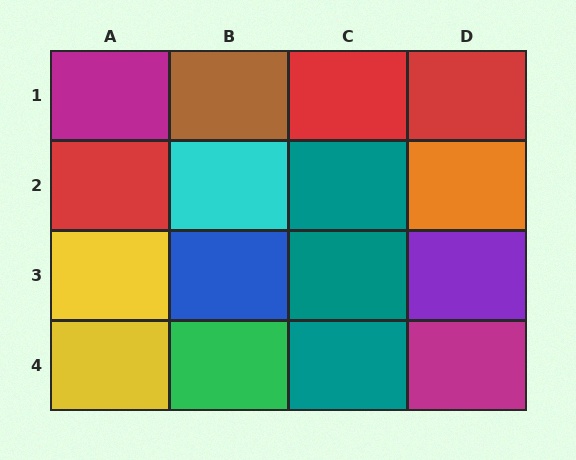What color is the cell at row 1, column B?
Brown.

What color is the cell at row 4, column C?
Teal.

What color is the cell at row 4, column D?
Magenta.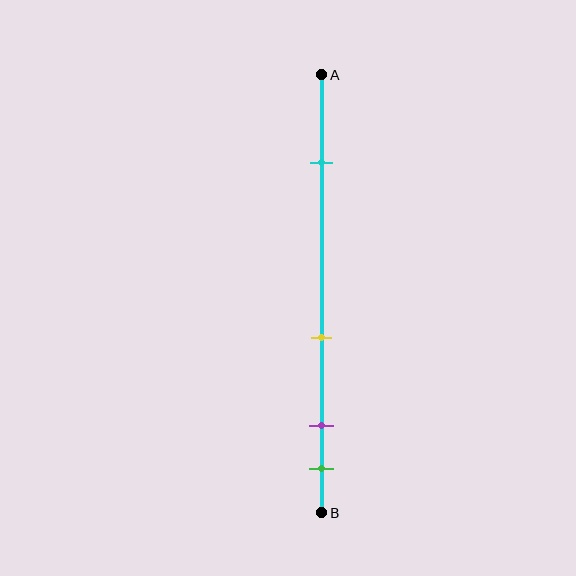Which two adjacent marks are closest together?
The purple and green marks are the closest adjacent pair.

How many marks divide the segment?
There are 4 marks dividing the segment.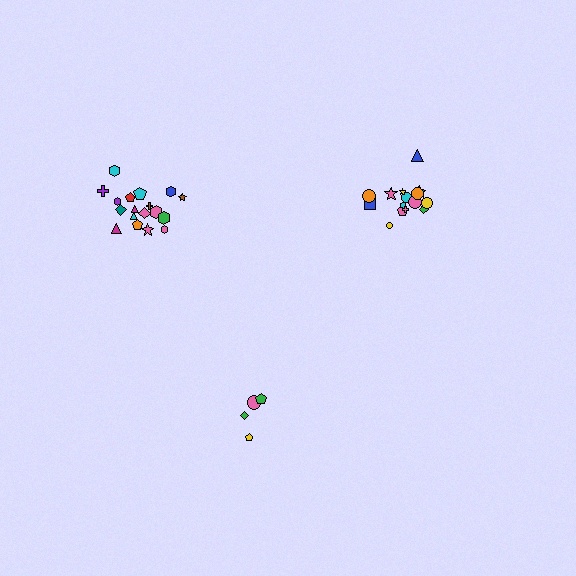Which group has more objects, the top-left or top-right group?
The top-left group.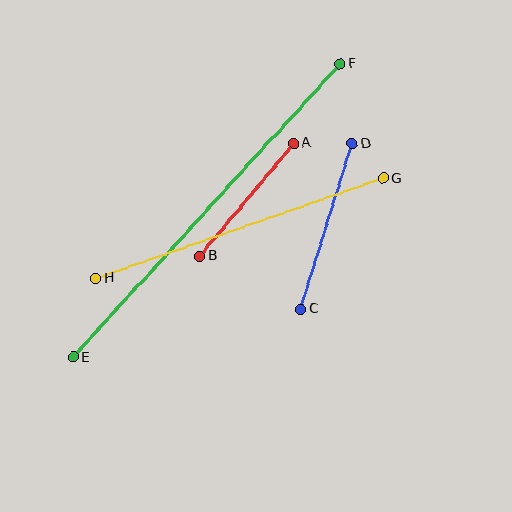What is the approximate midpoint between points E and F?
The midpoint is at approximately (207, 211) pixels.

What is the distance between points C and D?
The distance is approximately 173 pixels.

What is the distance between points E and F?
The distance is approximately 396 pixels.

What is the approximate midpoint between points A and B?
The midpoint is at approximately (247, 200) pixels.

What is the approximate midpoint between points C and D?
The midpoint is at approximately (327, 227) pixels.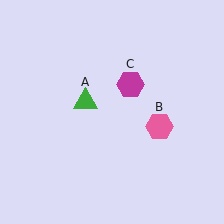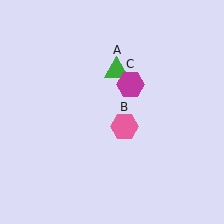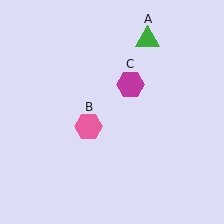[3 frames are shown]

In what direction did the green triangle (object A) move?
The green triangle (object A) moved up and to the right.